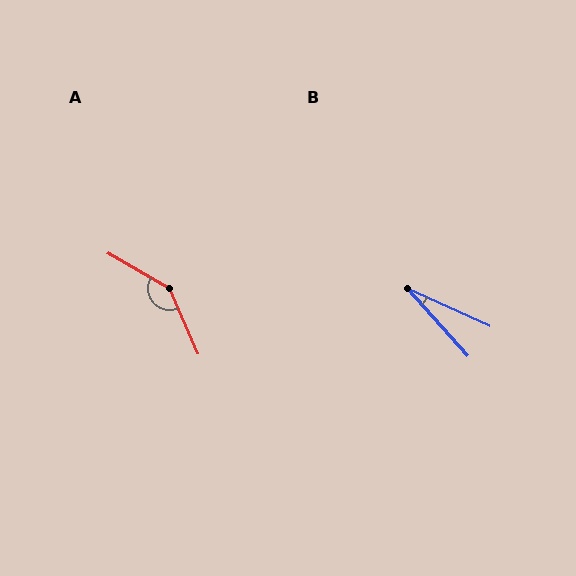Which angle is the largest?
A, at approximately 143 degrees.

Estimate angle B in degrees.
Approximately 24 degrees.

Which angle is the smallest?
B, at approximately 24 degrees.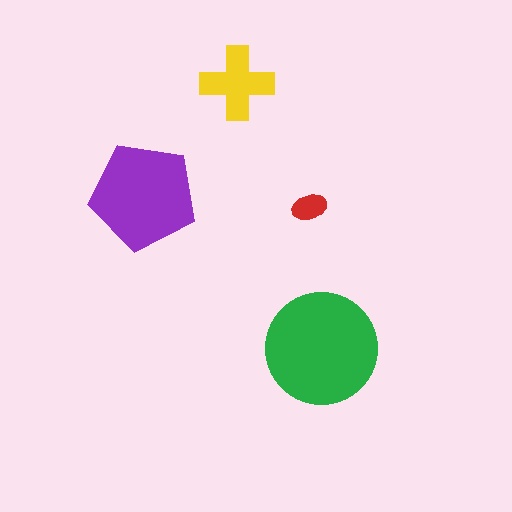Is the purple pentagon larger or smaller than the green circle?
Smaller.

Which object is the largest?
The green circle.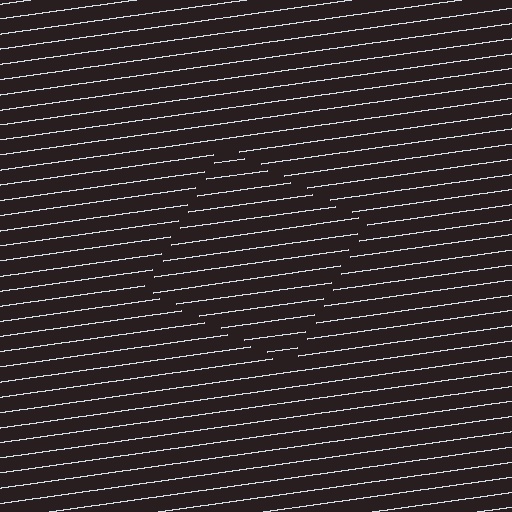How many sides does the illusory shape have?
4 sides — the line-ends trace a square.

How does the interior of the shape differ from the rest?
The interior of the shape contains the same grating, shifted by half a period — the contour is defined by the phase discontinuity where line-ends from the inner and outer gratings abut.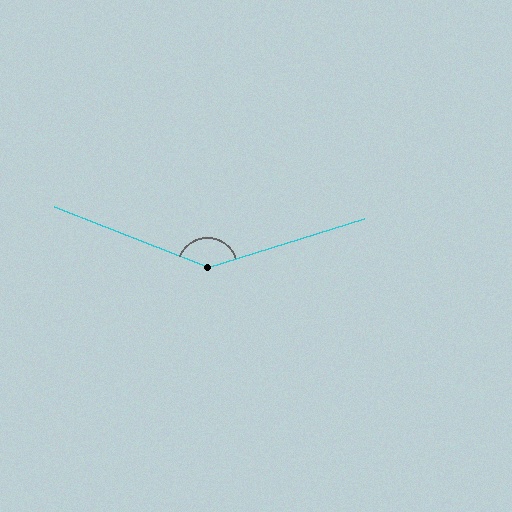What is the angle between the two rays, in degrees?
Approximately 142 degrees.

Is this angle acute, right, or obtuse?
It is obtuse.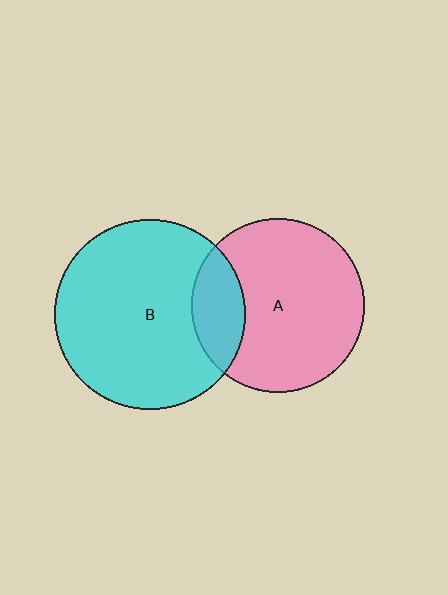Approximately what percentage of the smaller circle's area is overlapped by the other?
Approximately 20%.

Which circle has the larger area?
Circle B (cyan).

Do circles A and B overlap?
Yes.